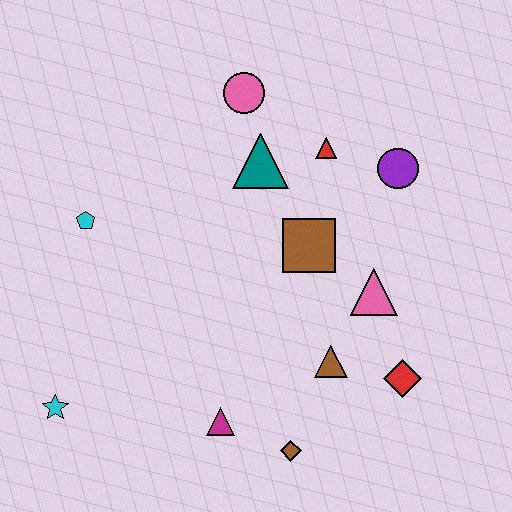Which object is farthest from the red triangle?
The cyan star is farthest from the red triangle.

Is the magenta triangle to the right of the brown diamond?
No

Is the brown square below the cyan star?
No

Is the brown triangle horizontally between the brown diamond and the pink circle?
No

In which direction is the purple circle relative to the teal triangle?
The purple circle is to the right of the teal triangle.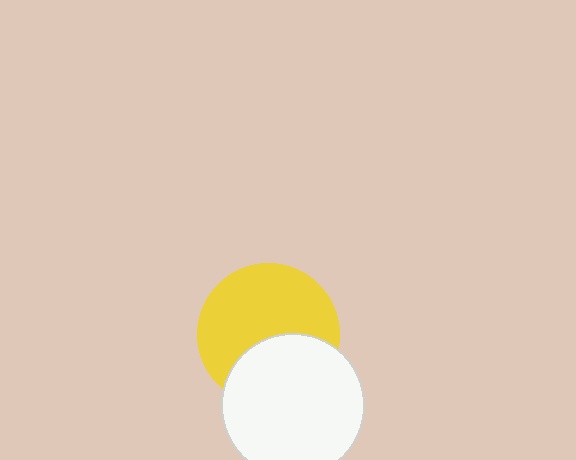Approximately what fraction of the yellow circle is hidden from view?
Roughly 37% of the yellow circle is hidden behind the white circle.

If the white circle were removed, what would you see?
You would see the complete yellow circle.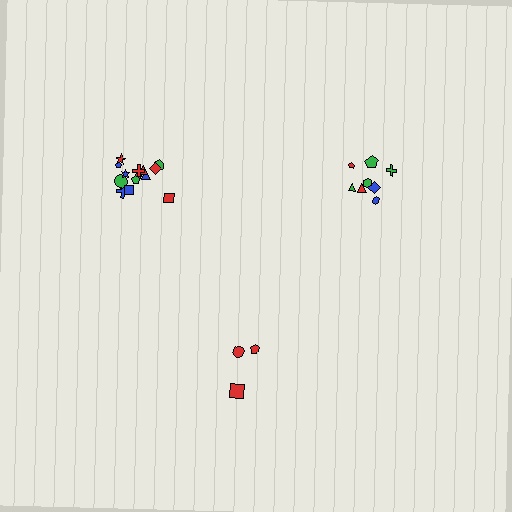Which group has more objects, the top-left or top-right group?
The top-left group.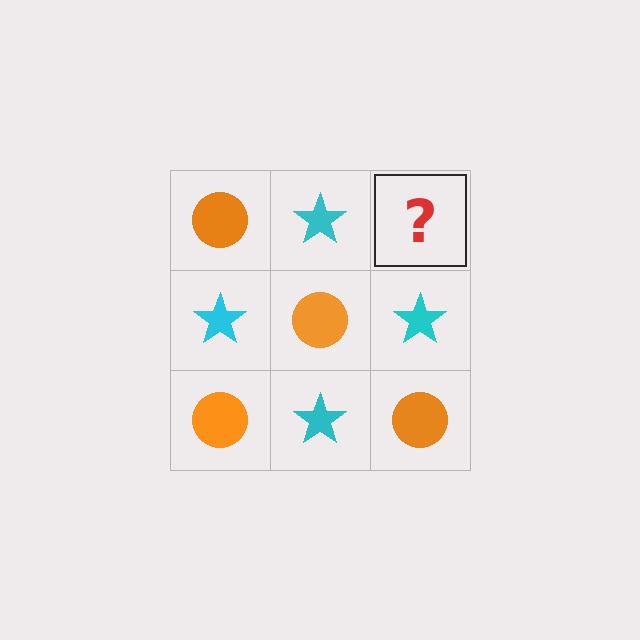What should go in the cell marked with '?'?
The missing cell should contain an orange circle.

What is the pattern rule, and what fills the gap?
The rule is that it alternates orange circle and cyan star in a checkerboard pattern. The gap should be filled with an orange circle.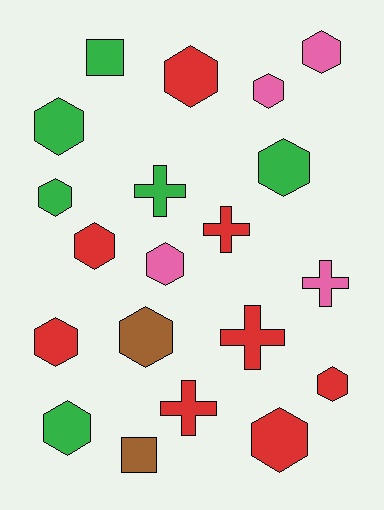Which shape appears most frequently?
Hexagon, with 13 objects.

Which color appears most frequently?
Red, with 8 objects.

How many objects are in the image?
There are 20 objects.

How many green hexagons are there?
There are 4 green hexagons.